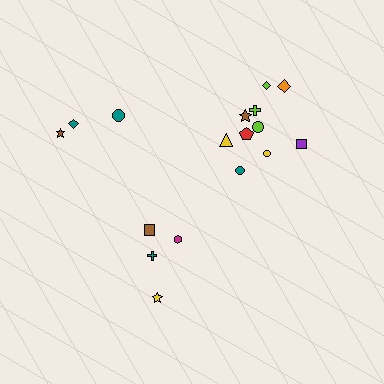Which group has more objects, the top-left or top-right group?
The top-right group.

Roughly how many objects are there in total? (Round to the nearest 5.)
Roughly 15 objects in total.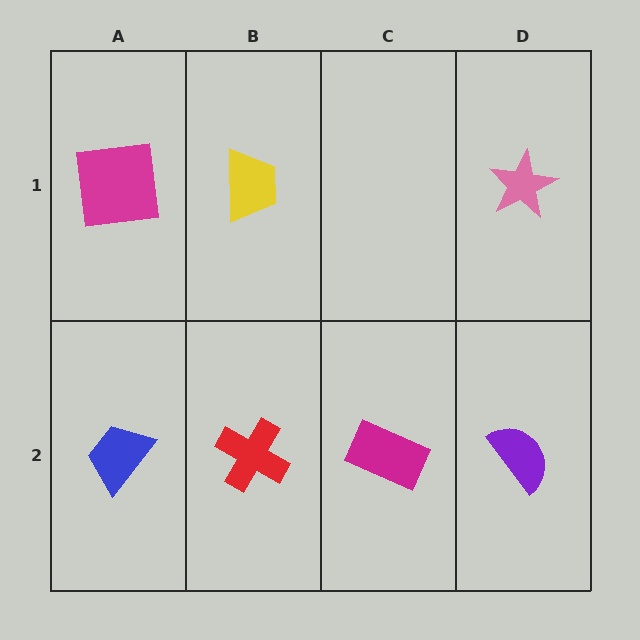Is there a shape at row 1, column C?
No, that cell is empty.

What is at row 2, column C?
A magenta rectangle.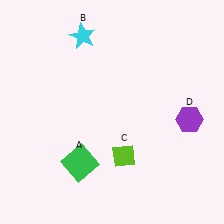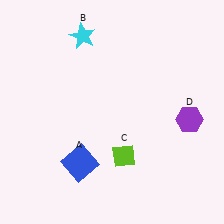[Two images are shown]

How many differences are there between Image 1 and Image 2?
There is 1 difference between the two images.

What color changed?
The square (A) changed from green in Image 1 to blue in Image 2.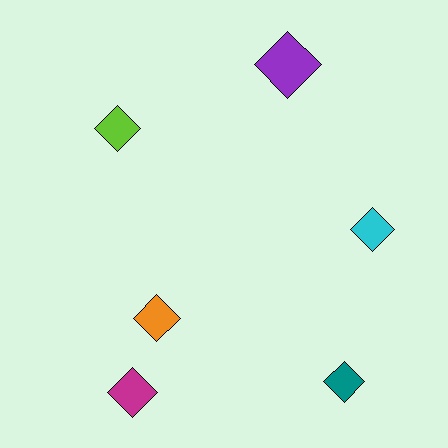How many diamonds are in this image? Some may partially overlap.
There are 6 diamonds.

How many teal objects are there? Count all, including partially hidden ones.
There is 1 teal object.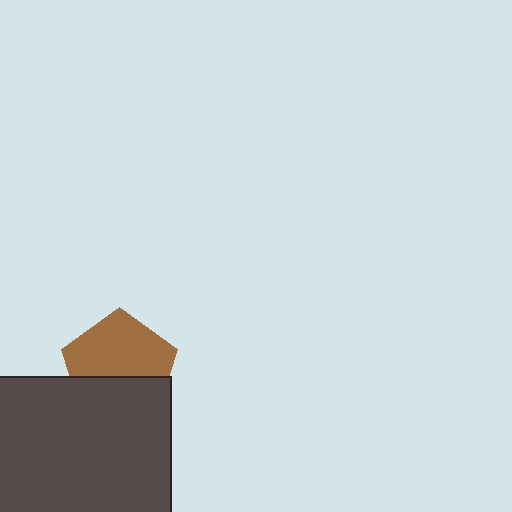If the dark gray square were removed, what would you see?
You would see the complete brown pentagon.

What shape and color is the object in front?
The object in front is a dark gray square.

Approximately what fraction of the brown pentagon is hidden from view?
Roughly 42% of the brown pentagon is hidden behind the dark gray square.